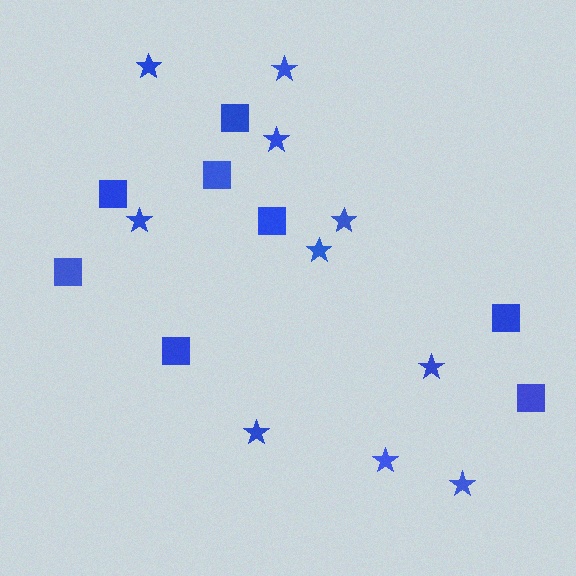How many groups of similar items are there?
There are 2 groups: one group of squares (8) and one group of stars (10).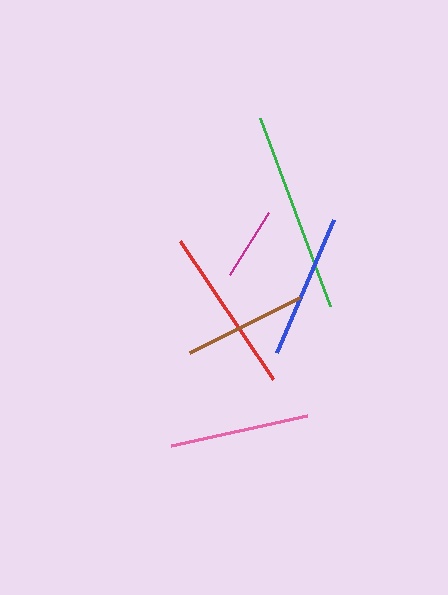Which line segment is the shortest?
The magenta line is the shortest at approximately 74 pixels.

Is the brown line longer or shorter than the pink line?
The pink line is longer than the brown line.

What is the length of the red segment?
The red segment is approximately 166 pixels long.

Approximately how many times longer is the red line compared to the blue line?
The red line is approximately 1.1 times the length of the blue line.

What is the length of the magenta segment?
The magenta segment is approximately 74 pixels long.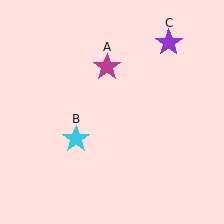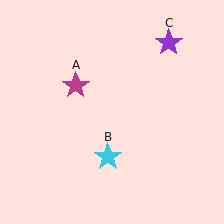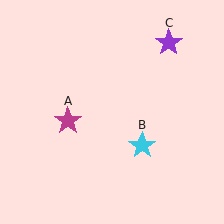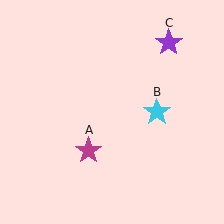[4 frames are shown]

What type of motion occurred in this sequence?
The magenta star (object A), cyan star (object B) rotated counterclockwise around the center of the scene.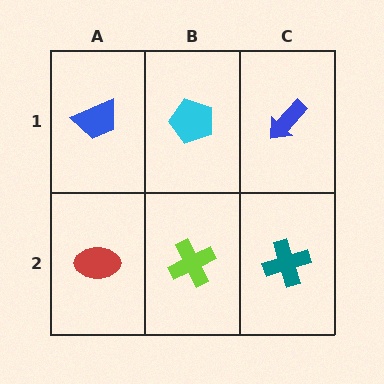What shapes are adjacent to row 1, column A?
A red ellipse (row 2, column A), a cyan pentagon (row 1, column B).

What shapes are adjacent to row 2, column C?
A blue arrow (row 1, column C), a lime cross (row 2, column B).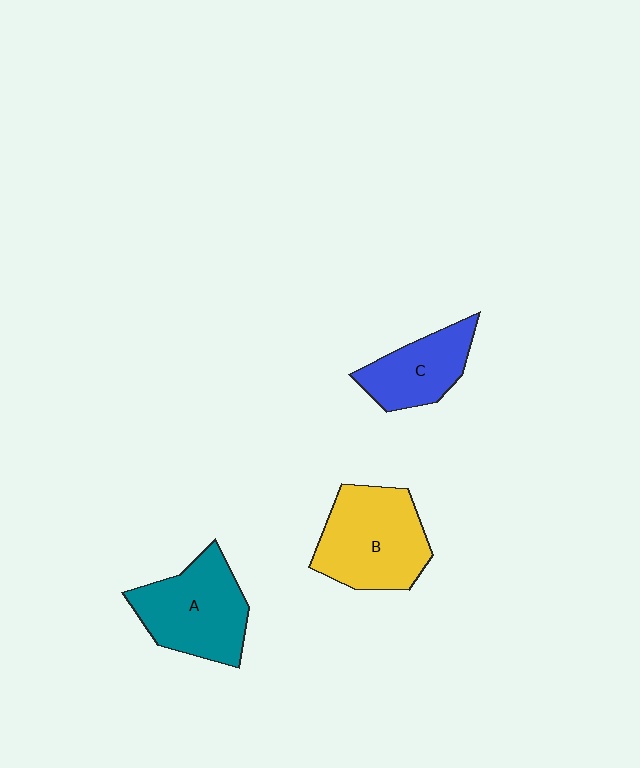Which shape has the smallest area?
Shape C (blue).